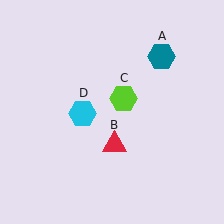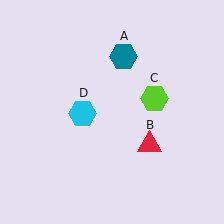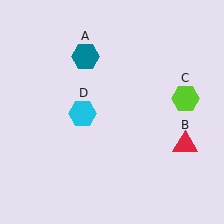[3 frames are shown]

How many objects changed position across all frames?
3 objects changed position: teal hexagon (object A), red triangle (object B), lime hexagon (object C).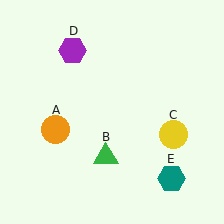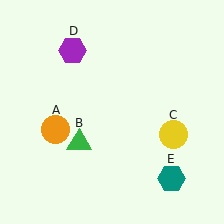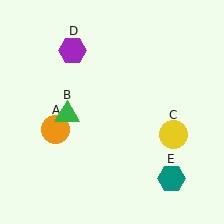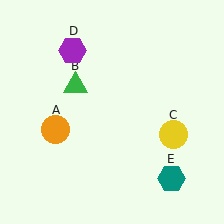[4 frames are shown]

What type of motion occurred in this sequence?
The green triangle (object B) rotated clockwise around the center of the scene.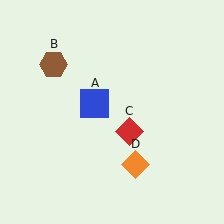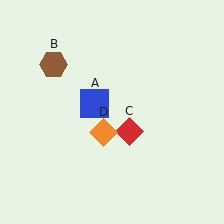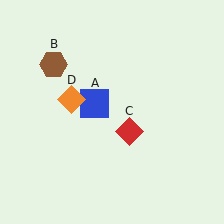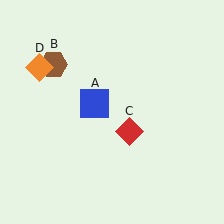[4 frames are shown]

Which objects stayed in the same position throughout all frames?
Blue square (object A) and brown hexagon (object B) and red diamond (object C) remained stationary.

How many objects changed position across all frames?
1 object changed position: orange diamond (object D).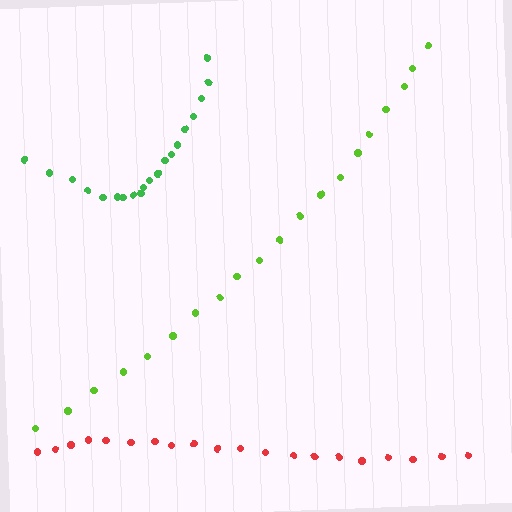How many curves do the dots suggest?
There are 3 distinct paths.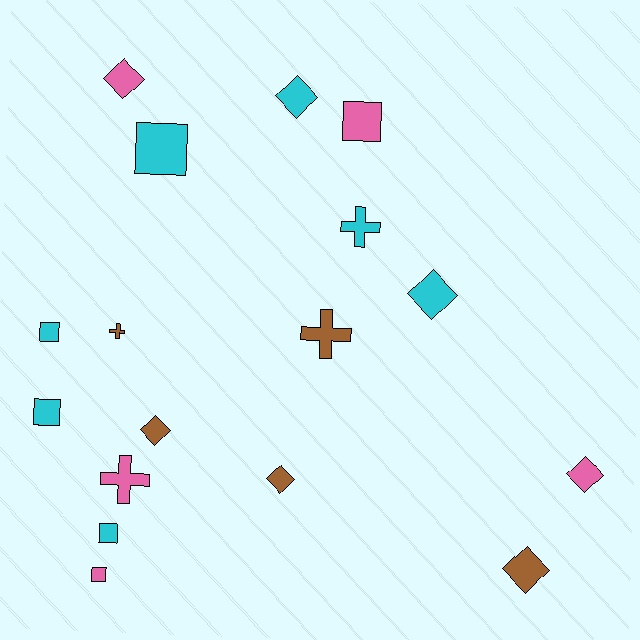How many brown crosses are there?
There are 2 brown crosses.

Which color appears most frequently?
Cyan, with 7 objects.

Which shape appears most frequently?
Diamond, with 7 objects.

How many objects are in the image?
There are 17 objects.